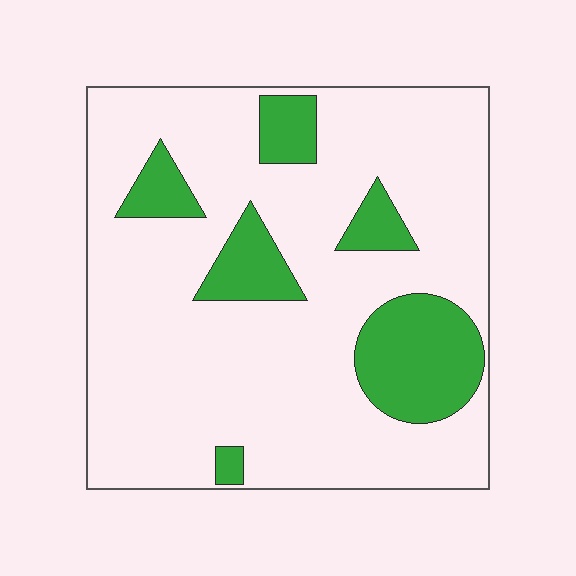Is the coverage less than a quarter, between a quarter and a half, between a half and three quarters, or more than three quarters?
Less than a quarter.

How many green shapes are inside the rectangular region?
6.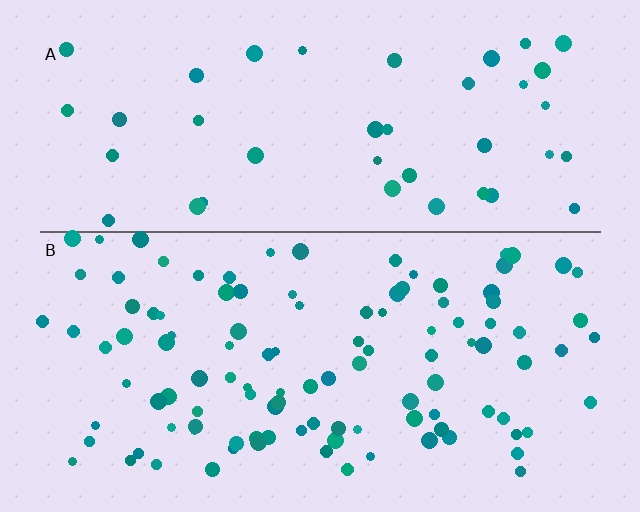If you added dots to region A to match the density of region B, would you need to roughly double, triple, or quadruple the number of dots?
Approximately triple.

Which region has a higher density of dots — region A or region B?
B (the bottom).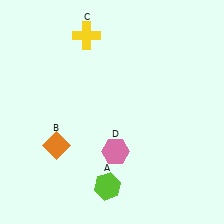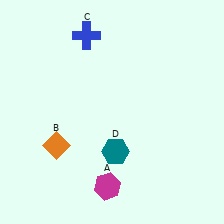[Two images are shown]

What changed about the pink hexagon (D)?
In Image 1, D is pink. In Image 2, it changed to teal.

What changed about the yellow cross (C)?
In Image 1, C is yellow. In Image 2, it changed to blue.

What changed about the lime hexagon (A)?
In Image 1, A is lime. In Image 2, it changed to magenta.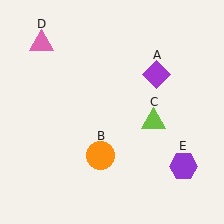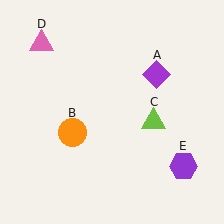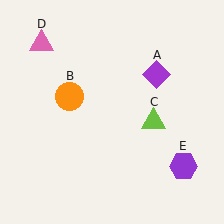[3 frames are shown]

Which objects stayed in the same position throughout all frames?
Purple diamond (object A) and lime triangle (object C) and pink triangle (object D) and purple hexagon (object E) remained stationary.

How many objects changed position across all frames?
1 object changed position: orange circle (object B).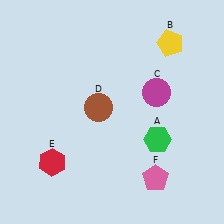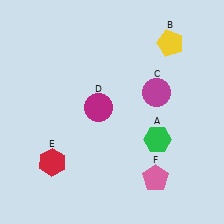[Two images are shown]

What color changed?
The circle (D) changed from brown in Image 1 to magenta in Image 2.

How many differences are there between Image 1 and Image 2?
There is 1 difference between the two images.